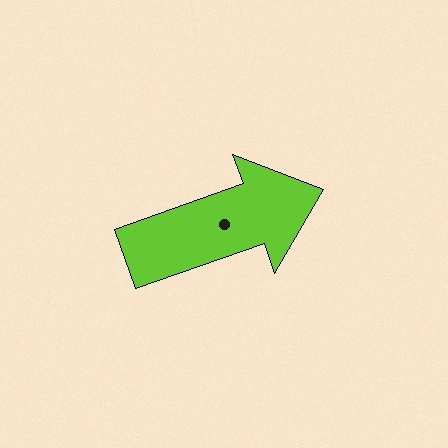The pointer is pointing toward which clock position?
Roughly 2 o'clock.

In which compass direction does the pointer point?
East.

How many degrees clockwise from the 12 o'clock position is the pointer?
Approximately 71 degrees.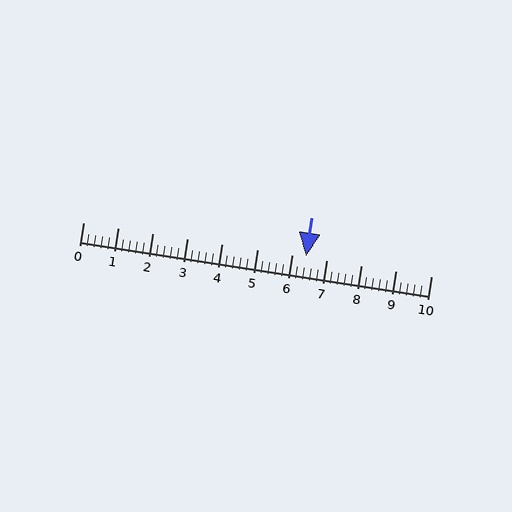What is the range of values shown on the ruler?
The ruler shows values from 0 to 10.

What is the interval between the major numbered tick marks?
The major tick marks are spaced 1 units apart.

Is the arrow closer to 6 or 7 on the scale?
The arrow is closer to 6.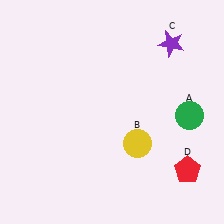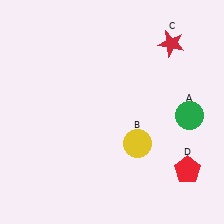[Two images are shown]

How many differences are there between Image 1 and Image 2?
There is 1 difference between the two images.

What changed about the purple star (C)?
In Image 1, C is purple. In Image 2, it changed to red.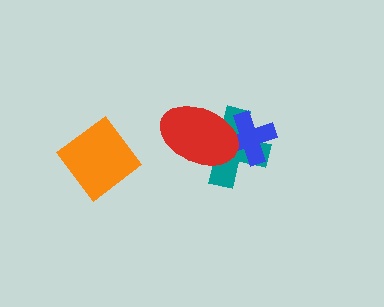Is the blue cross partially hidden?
Yes, it is partially covered by another shape.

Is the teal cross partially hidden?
Yes, it is partially covered by another shape.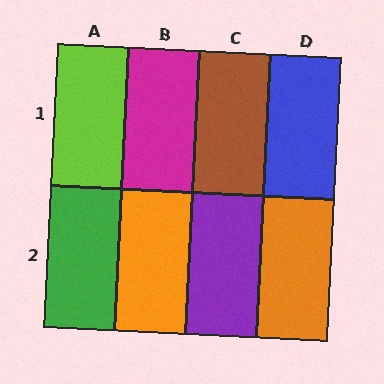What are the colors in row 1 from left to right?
Lime, magenta, brown, blue.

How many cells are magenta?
1 cell is magenta.